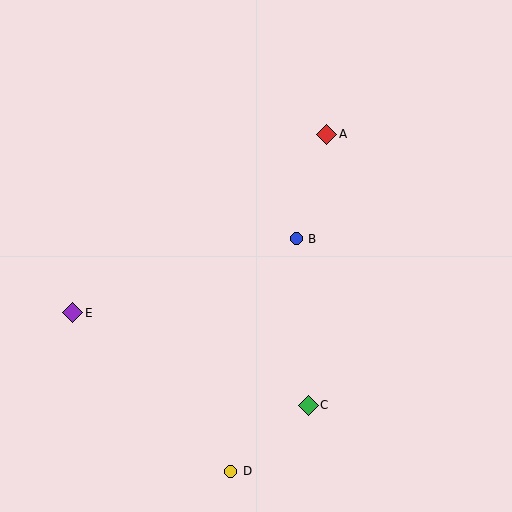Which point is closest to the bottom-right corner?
Point C is closest to the bottom-right corner.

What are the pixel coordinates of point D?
Point D is at (231, 471).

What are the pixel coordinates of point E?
Point E is at (73, 313).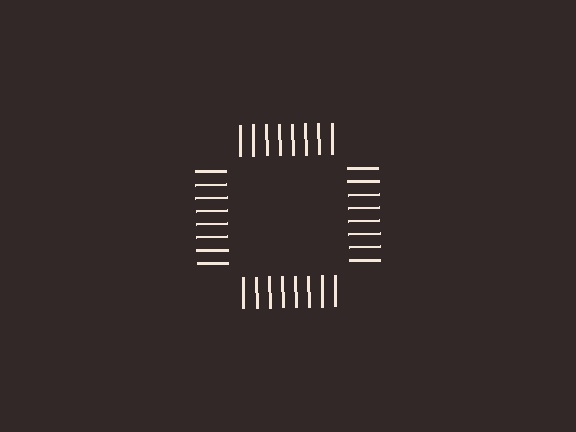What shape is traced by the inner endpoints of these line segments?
An illusory square — the line segments terminate on its edges but no continuous stroke is drawn.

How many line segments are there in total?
32 — 8 along each of the 4 edges.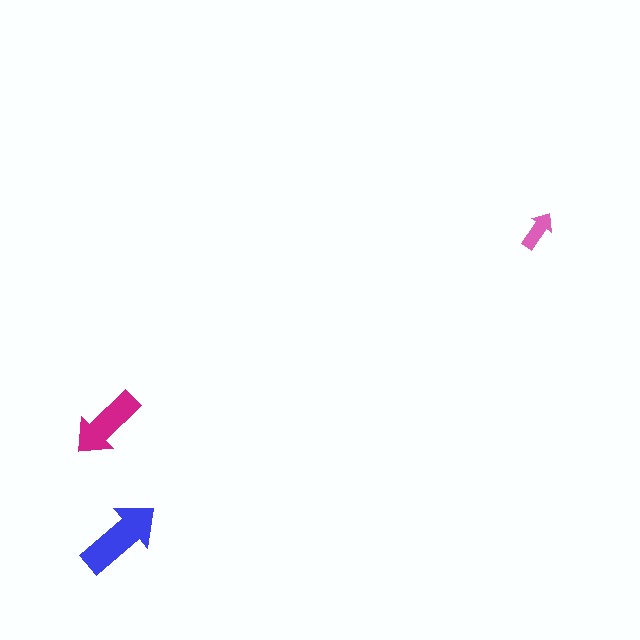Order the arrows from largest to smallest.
the blue one, the magenta one, the pink one.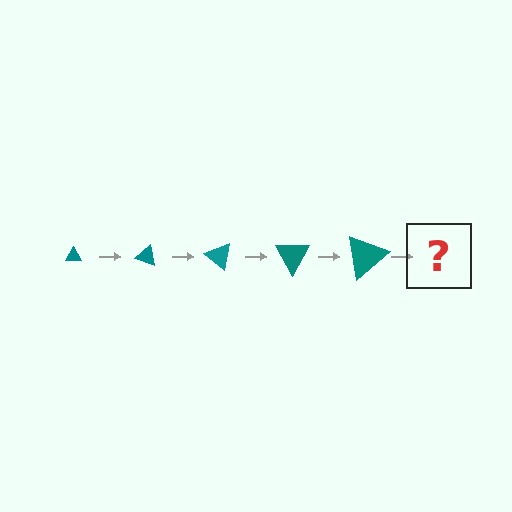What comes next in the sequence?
The next element should be a triangle, larger than the previous one and rotated 100 degrees from the start.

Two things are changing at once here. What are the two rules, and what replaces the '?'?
The two rules are that the triangle grows larger each step and it rotates 20 degrees each step. The '?' should be a triangle, larger than the previous one and rotated 100 degrees from the start.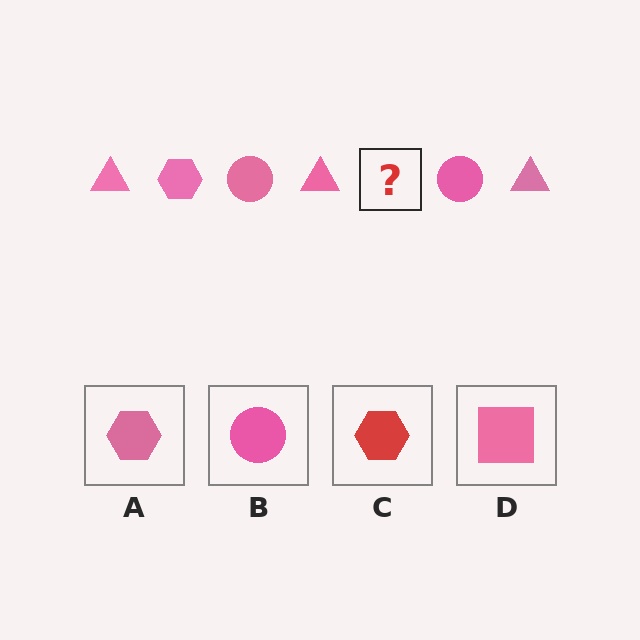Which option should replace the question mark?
Option A.